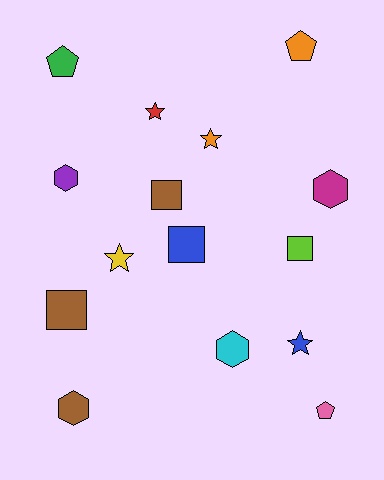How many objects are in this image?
There are 15 objects.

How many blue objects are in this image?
There are 2 blue objects.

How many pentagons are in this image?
There are 3 pentagons.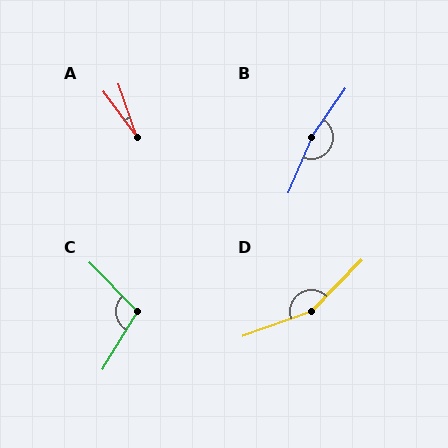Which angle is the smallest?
A, at approximately 17 degrees.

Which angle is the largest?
B, at approximately 168 degrees.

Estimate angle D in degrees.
Approximately 154 degrees.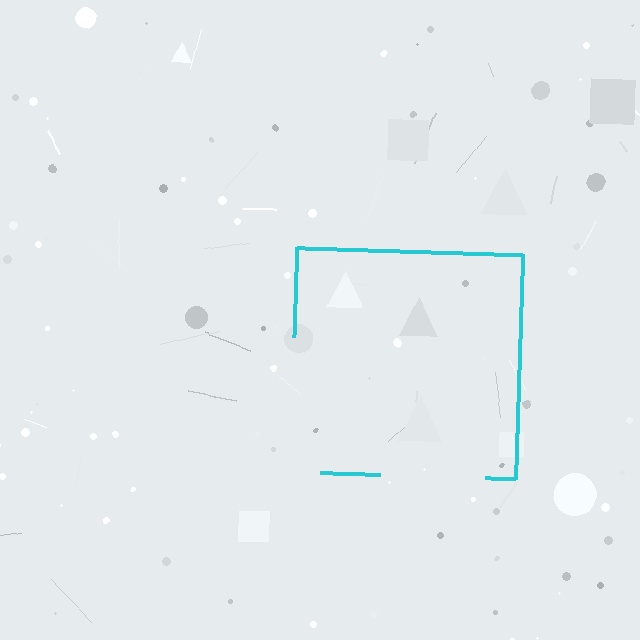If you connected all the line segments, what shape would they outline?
They would outline a square.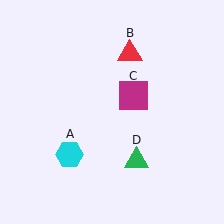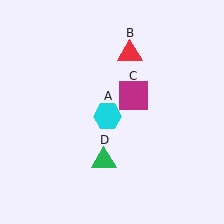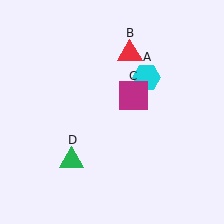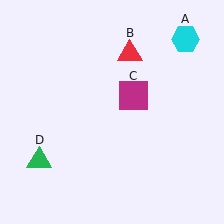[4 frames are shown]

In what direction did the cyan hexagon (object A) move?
The cyan hexagon (object A) moved up and to the right.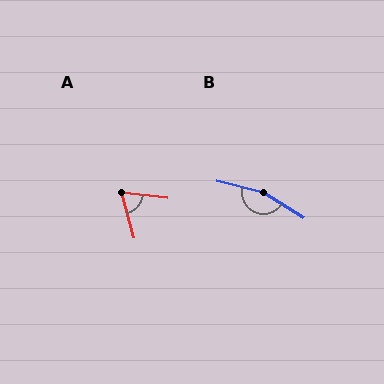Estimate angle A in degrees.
Approximately 68 degrees.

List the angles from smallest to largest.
A (68°), B (162°).